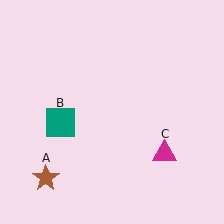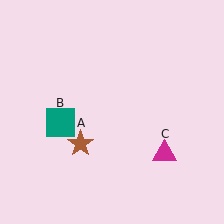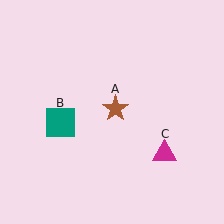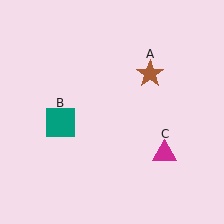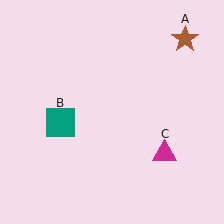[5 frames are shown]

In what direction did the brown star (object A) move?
The brown star (object A) moved up and to the right.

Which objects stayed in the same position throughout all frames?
Teal square (object B) and magenta triangle (object C) remained stationary.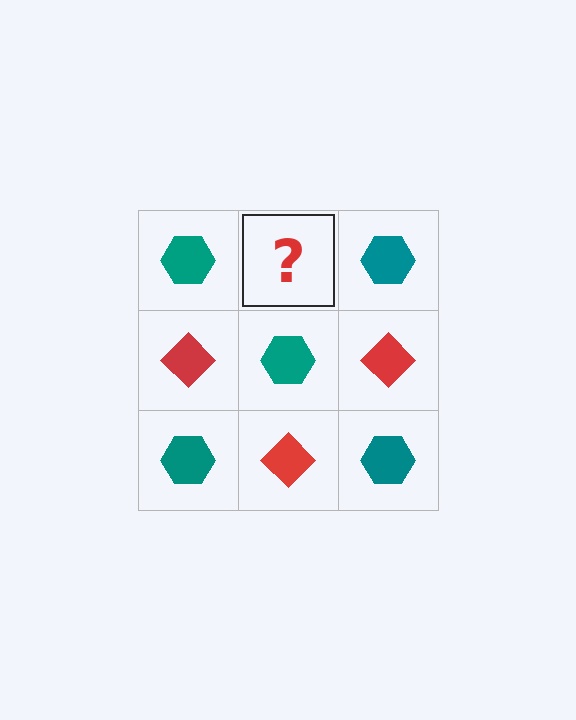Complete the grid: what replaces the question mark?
The question mark should be replaced with a red diamond.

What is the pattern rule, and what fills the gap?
The rule is that it alternates teal hexagon and red diamond in a checkerboard pattern. The gap should be filled with a red diamond.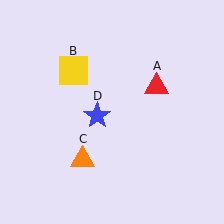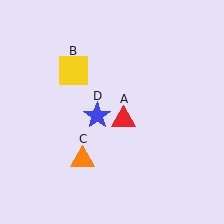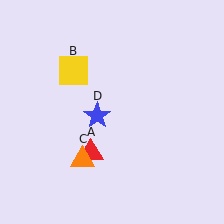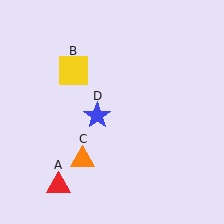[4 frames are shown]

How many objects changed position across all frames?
1 object changed position: red triangle (object A).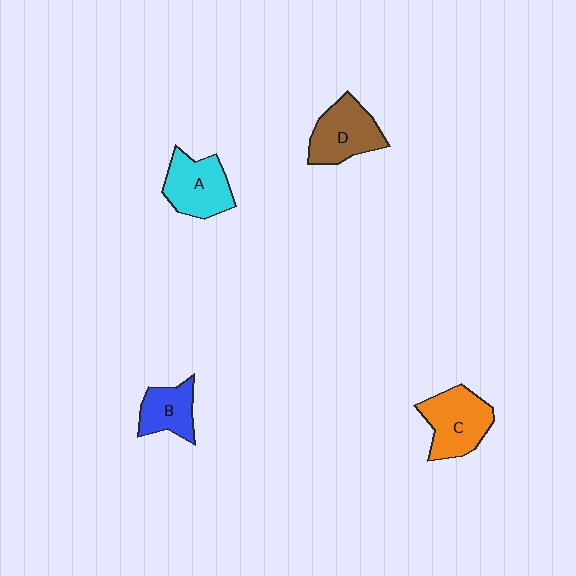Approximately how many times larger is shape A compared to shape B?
Approximately 1.4 times.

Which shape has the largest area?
Shape C (orange).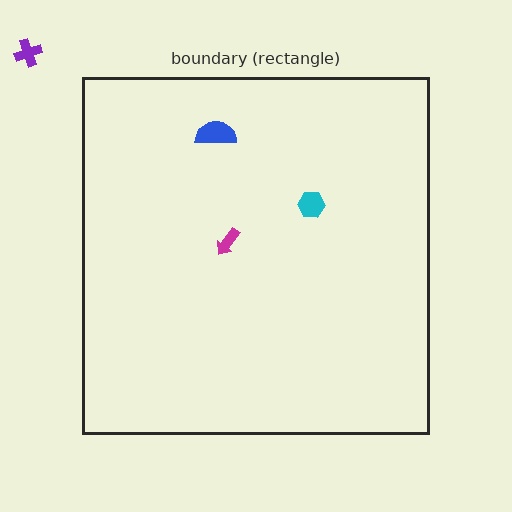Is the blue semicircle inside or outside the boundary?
Inside.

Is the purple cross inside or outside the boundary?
Outside.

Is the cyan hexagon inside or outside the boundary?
Inside.